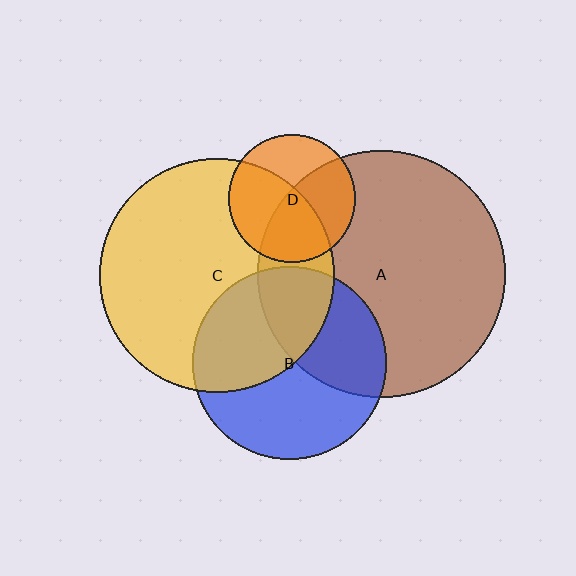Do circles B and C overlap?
Yes.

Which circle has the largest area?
Circle A (brown).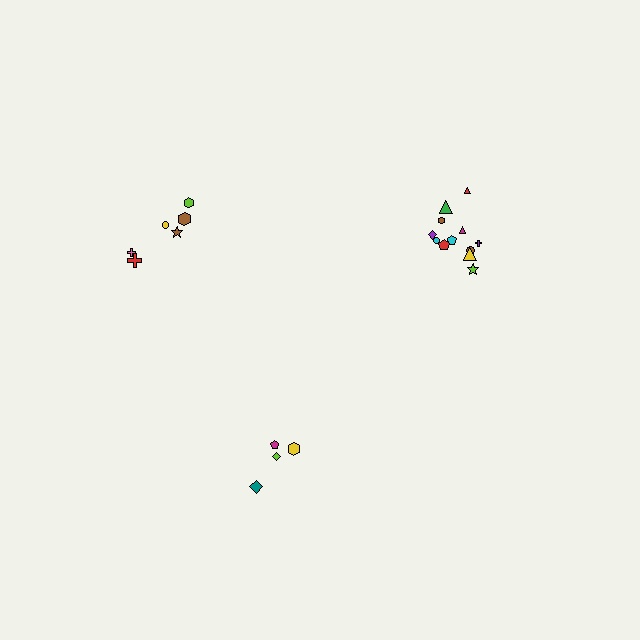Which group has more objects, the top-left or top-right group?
The top-right group.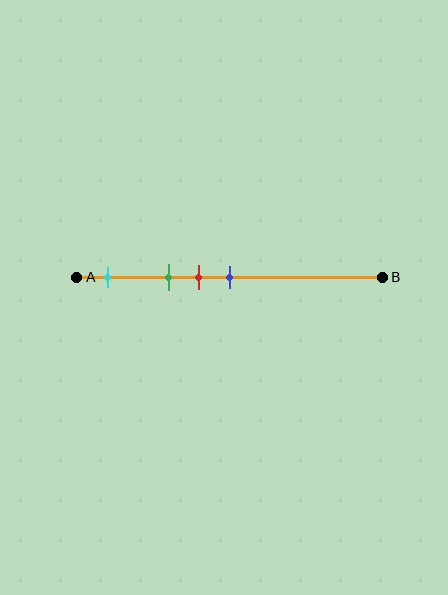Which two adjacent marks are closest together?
The red and blue marks are the closest adjacent pair.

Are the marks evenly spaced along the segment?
No, the marks are not evenly spaced.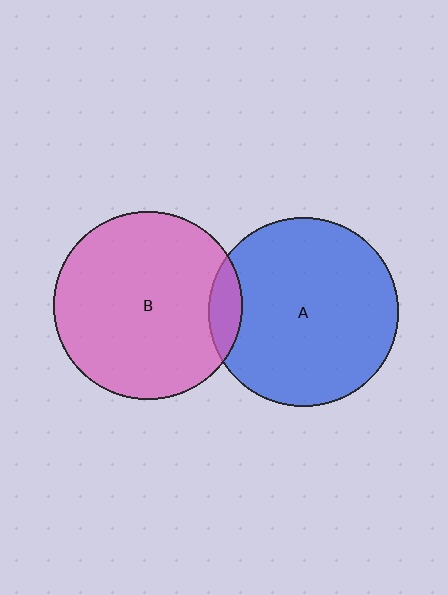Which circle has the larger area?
Circle A (blue).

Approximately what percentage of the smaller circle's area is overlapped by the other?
Approximately 10%.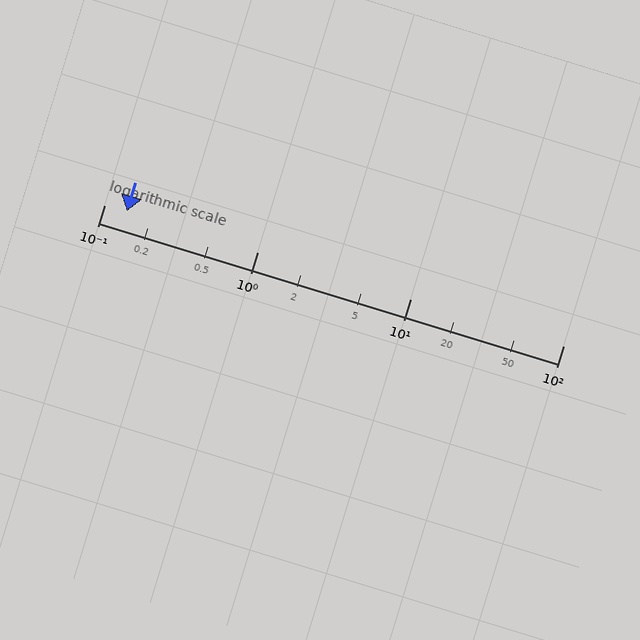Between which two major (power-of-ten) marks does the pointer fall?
The pointer is between 0.1 and 1.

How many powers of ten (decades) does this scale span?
The scale spans 3 decades, from 0.1 to 100.